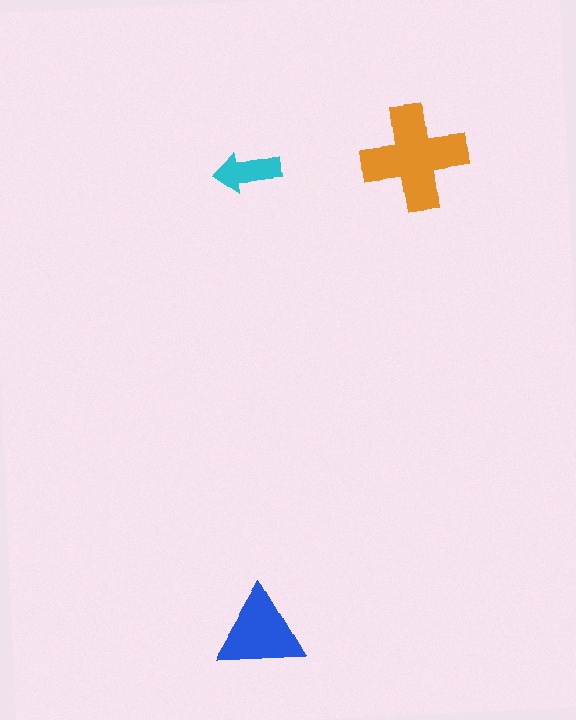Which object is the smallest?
The cyan arrow.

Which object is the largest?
The orange cross.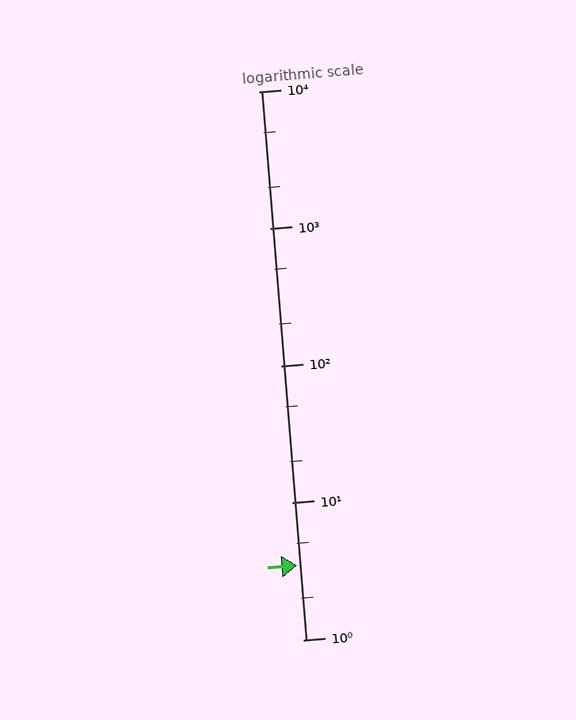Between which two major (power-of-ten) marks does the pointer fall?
The pointer is between 1 and 10.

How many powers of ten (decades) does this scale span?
The scale spans 4 decades, from 1 to 10000.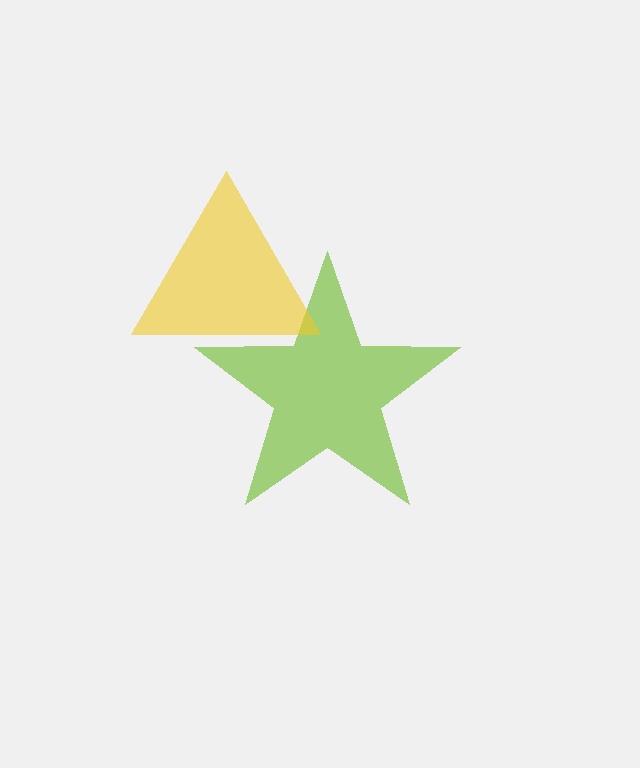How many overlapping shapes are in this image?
There are 2 overlapping shapes in the image.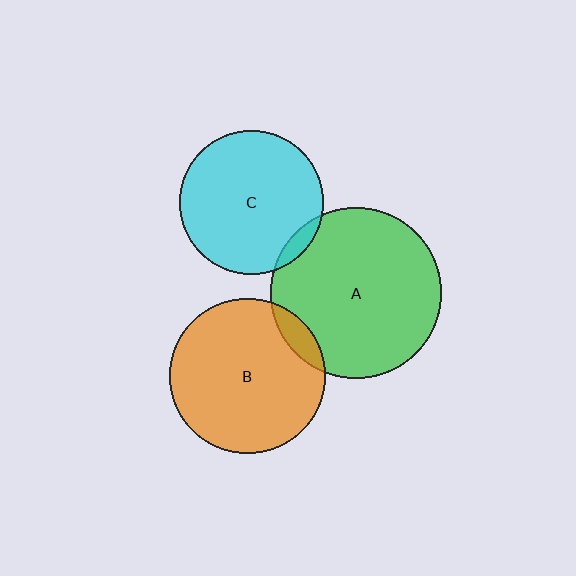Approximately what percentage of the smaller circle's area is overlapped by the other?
Approximately 10%.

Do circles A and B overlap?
Yes.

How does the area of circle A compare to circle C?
Approximately 1.4 times.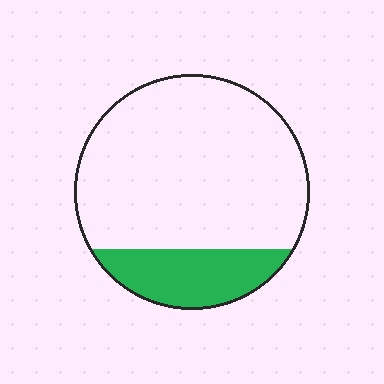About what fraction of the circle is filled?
About one fifth (1/5).